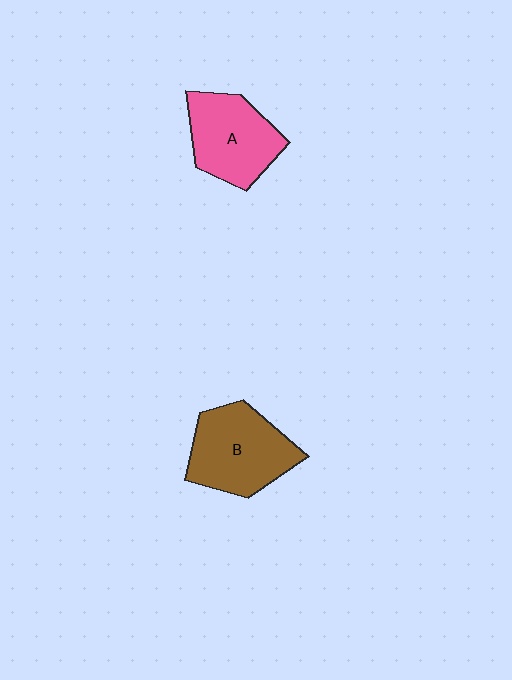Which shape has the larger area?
Shape B (brown).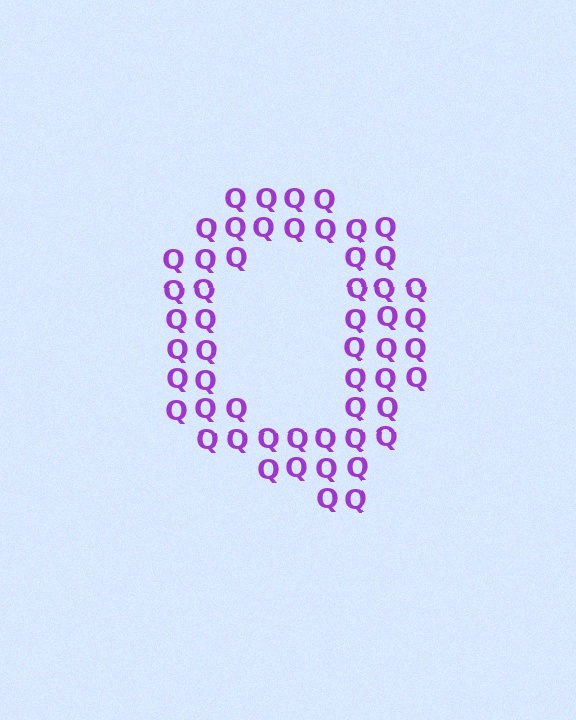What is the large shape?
The large shape is the letter Q.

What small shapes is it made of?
It is made of small letter Q's.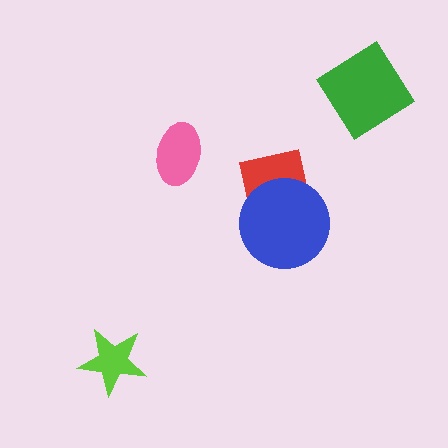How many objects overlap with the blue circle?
1 object overlaps with the blue circle.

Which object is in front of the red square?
The blue circle is in front of the red square.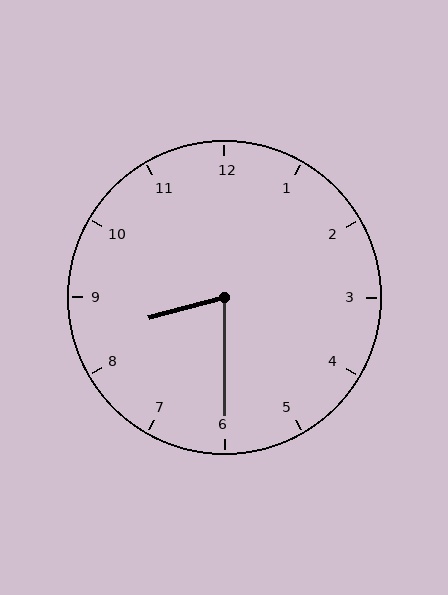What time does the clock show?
8:30.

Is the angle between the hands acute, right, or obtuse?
It is acute.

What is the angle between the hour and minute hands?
Approximately 75 degrees.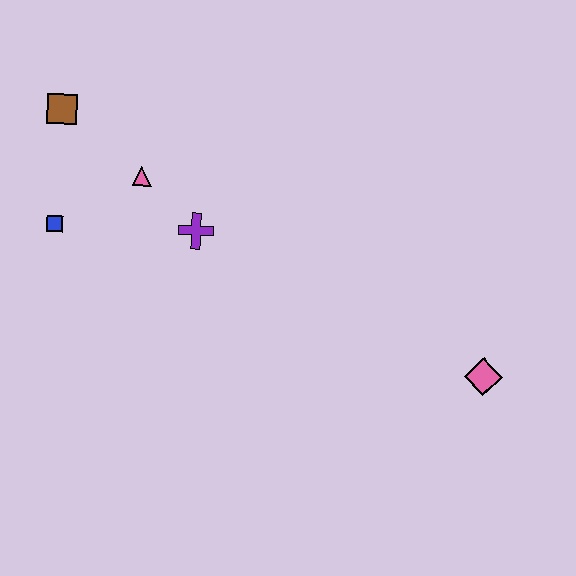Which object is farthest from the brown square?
The pink diamond is farthest from the brown square.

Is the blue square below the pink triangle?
Yes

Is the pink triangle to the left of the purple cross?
Yes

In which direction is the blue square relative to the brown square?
The blue square is below the brown square.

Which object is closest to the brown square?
The pink triangle is closest to the brown square.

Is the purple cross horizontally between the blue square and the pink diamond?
Yes